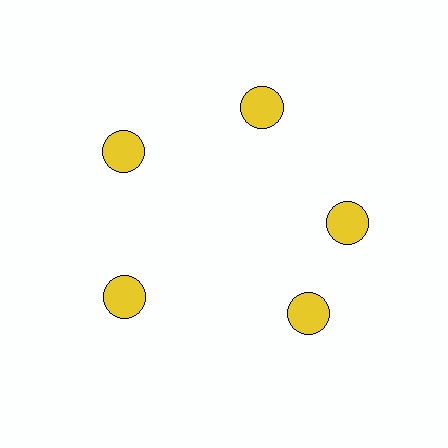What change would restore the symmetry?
The symmetry would be restored by rotating it back into even spacing with its neighbors so that all 5 circles sit at equal angles and equal distance from the center.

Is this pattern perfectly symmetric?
No. The 5 yellow circles are arranged in a ring, but one element near the 5 o'clock position is rotated out of alignment along the ring, breaking the 5-fold rotational symmetry.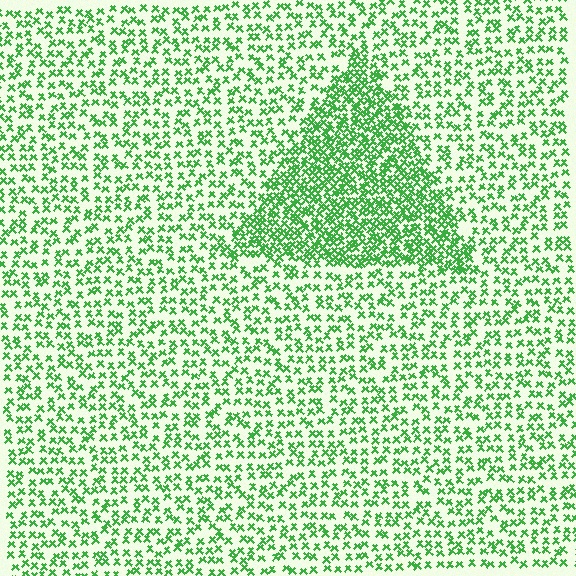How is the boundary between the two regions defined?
The boundary is defined by a change in element density (approximately 2.2x ratio). All elements are the same color, size, and shape.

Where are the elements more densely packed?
The elements are more densely packed inside the triangle boundary.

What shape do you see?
I see a triangle.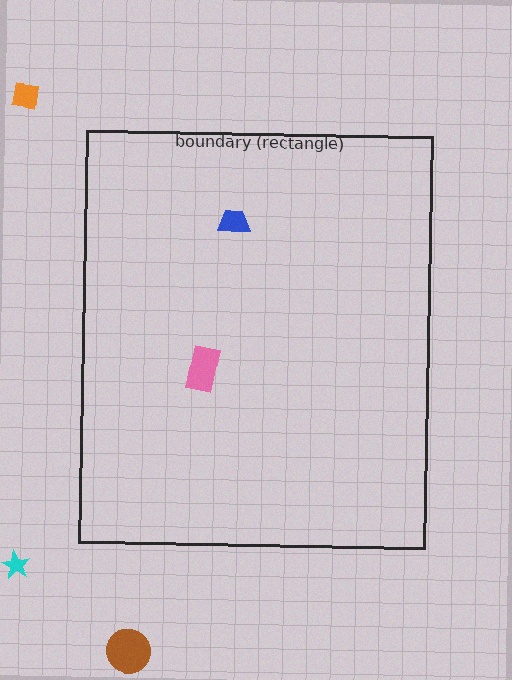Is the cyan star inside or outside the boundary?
Outside.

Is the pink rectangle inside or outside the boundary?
Inside.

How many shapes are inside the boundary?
2 inside, 3 outside.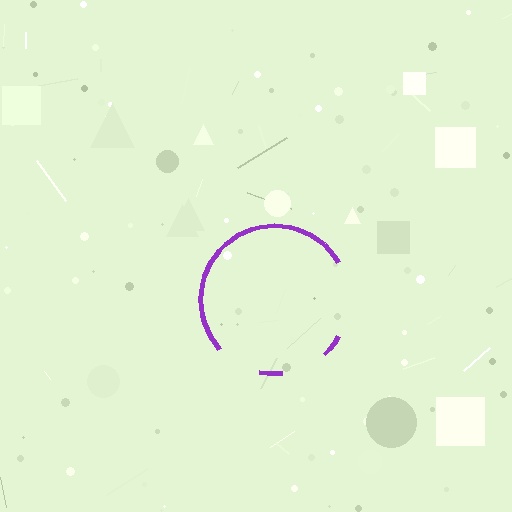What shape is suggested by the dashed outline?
The dashed outline suggests a circle.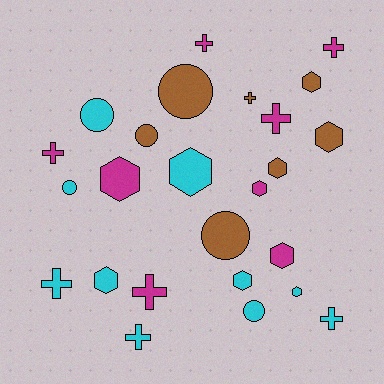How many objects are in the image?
There are 25 objects.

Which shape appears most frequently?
Hexagon, with 10 objects.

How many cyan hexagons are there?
There are 4 cyan hexagons.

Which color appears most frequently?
Cyan, with 10 objects.